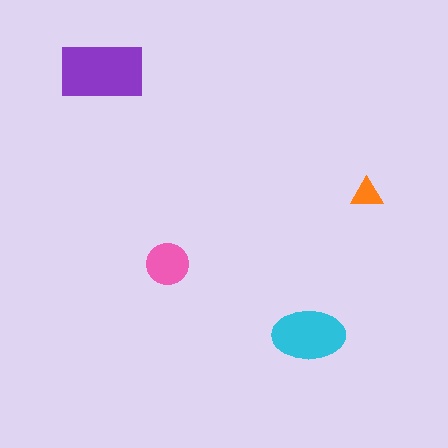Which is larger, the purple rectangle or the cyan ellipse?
The purple rectangle.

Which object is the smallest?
The orange triangle.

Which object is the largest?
The purple rectangle.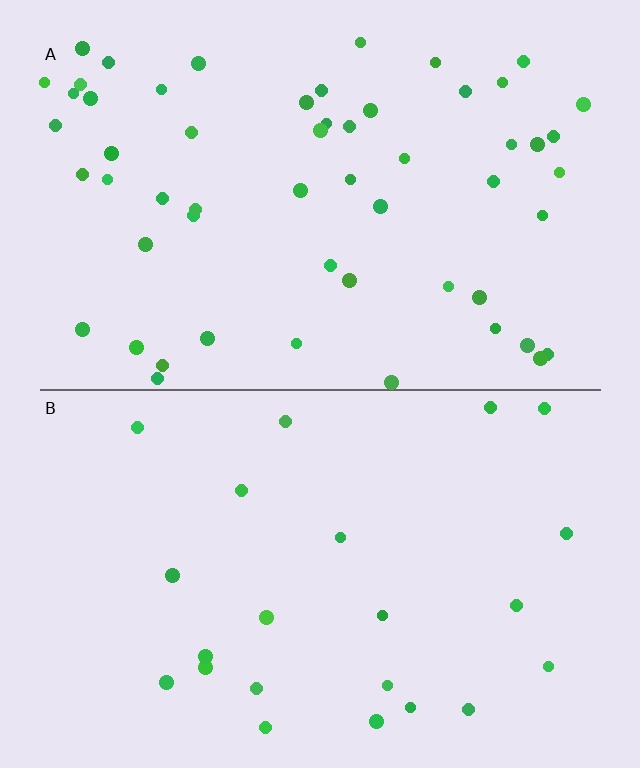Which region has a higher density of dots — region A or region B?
A (the top).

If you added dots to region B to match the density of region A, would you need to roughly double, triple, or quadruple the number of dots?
Approximately double.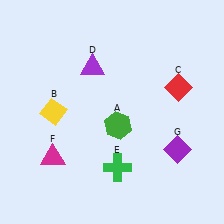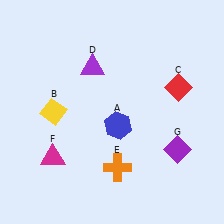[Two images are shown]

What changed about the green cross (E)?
In Image 1, E is green. In Image 2, it changed to orange.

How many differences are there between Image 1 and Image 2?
There are 2 differences between the two images.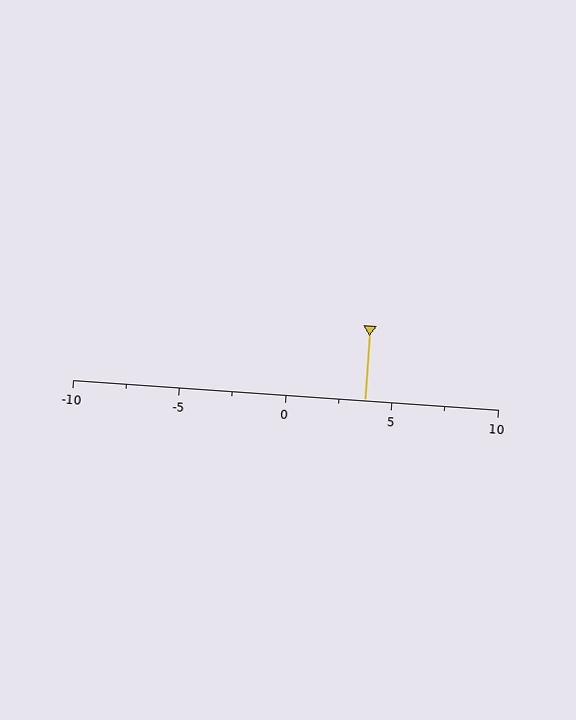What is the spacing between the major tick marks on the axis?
The major ticks are spaced 5 apart.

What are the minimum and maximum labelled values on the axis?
The axis runs from -10 to 10.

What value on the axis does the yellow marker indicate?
The marker indicates approximately 3.8.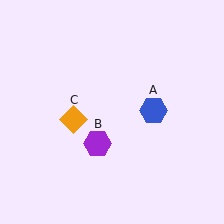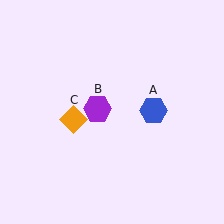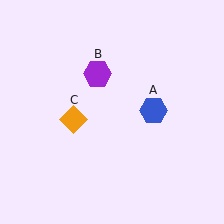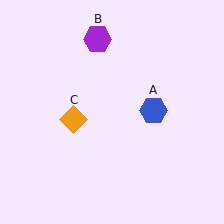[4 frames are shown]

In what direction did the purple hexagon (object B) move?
The purple hexagon (object B) moved up.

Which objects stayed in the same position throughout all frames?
Blue hexagon (object A) and orange diamond (object C) remained stationary.